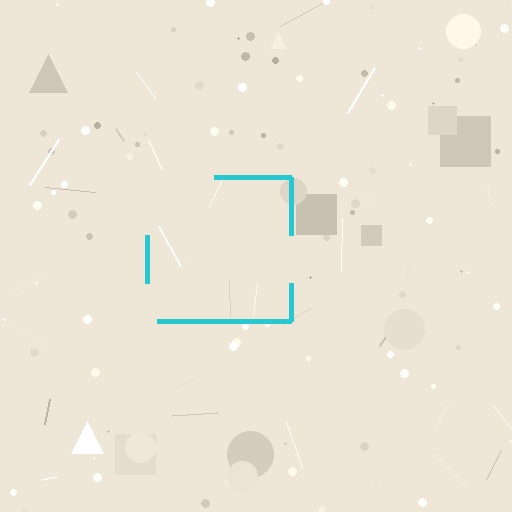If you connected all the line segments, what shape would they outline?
They would outline a square.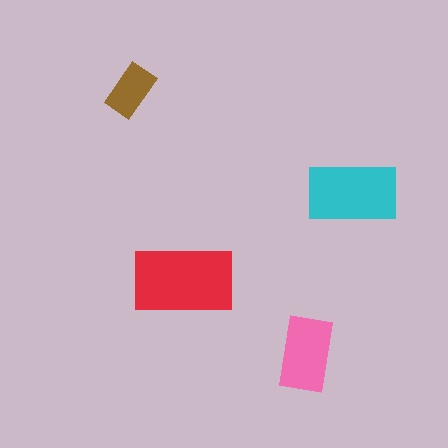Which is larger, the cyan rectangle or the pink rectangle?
The cyan one.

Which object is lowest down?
The pink rectangle is bottommost.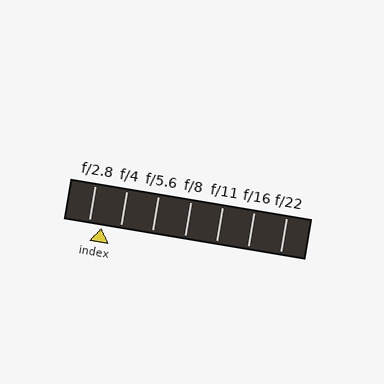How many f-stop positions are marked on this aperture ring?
There are 7 f-stop positions marked.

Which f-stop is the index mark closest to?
The index mark is closest to f/2.8.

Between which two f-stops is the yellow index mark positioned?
The index mark is between f/2.8 and f/4.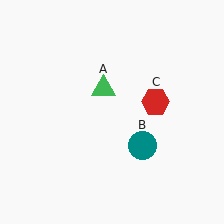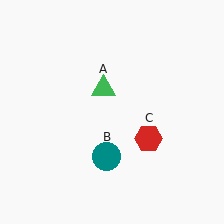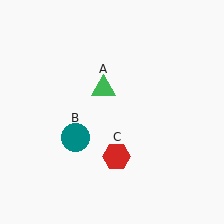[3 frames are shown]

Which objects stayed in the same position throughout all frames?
Green triangle (object A) remained stationary.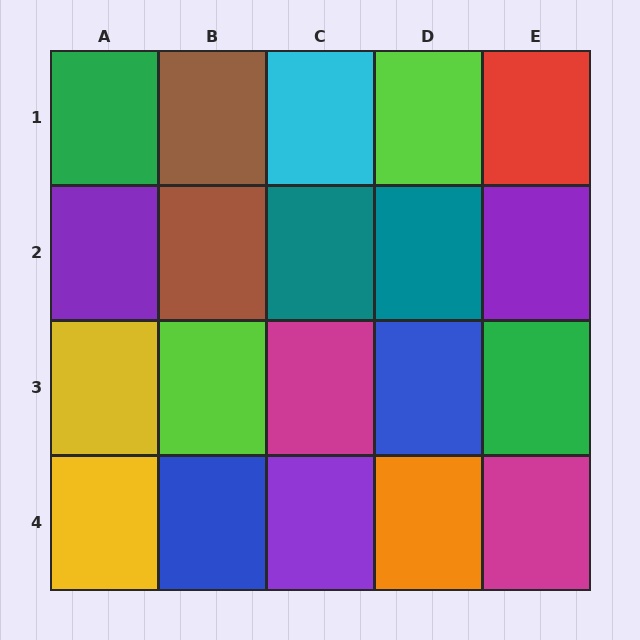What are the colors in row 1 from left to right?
Green, brown, cyan, lime, red.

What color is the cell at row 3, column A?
Yellow.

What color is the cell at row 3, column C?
Magenta.